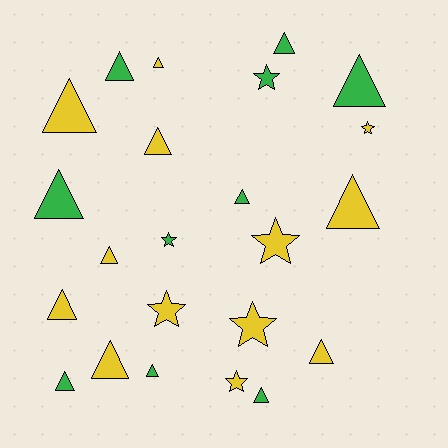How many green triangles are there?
There are 8 green triangles.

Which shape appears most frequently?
Triangle, with 16 objects.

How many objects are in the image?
There are 23 objects.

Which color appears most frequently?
Yellow, with 13 objects.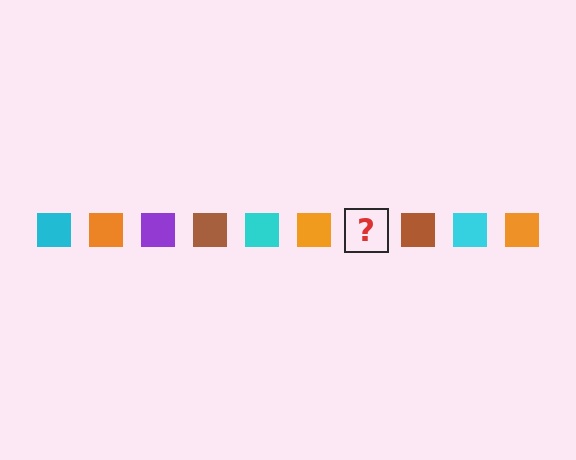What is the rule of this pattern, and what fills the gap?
The rule is that the pattern cycles through cyan, orange, purple, brown squares. The gap should be filled with a purple square.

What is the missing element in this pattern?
The missing element is a purple square.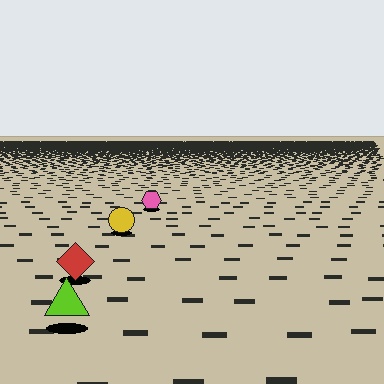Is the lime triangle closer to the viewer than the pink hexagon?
Yes. The lime triangle is closer — you can tell from the texture gradient: the ground texture is coarser near it.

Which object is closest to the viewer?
The lime triangle is closest. The texture marks near it are larger and more spread out.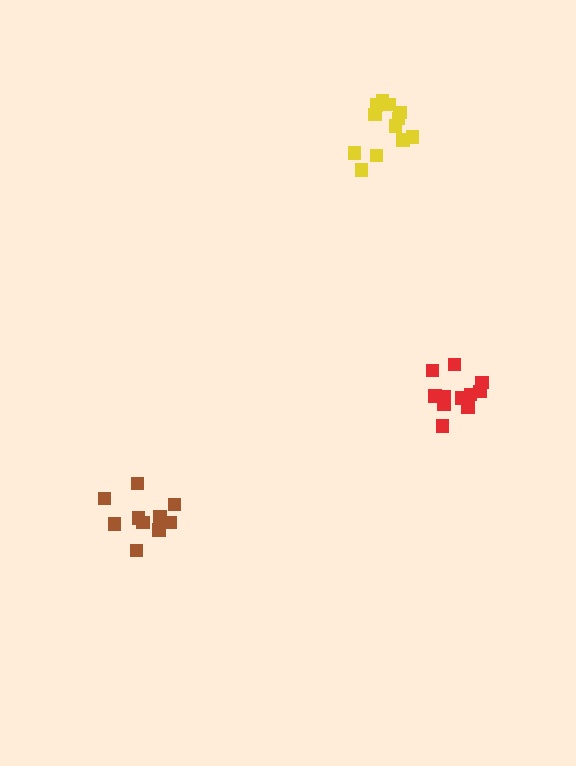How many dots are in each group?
Group 1: 12 dots, Group 2: 10 dots, Group 3: 11 dots (33 total).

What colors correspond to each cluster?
The clusters are colored: yellow, brown, red.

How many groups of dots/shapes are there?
There are 3 groups.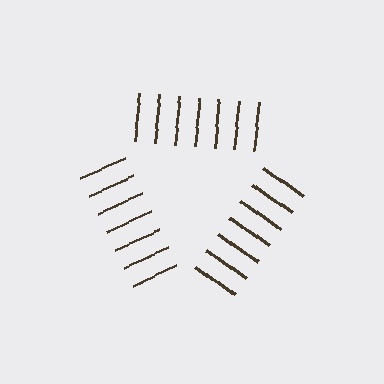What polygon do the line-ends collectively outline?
An illusory triangle — the line segments terminate on its edges but no continuous stroke is drawn.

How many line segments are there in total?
21 — 7 along each of the 3 edges.